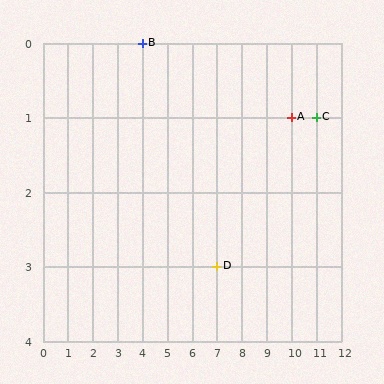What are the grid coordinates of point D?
Point D is at grid coordinates (7, 3).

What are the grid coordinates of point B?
Point B is at grid coordinates (4, 0).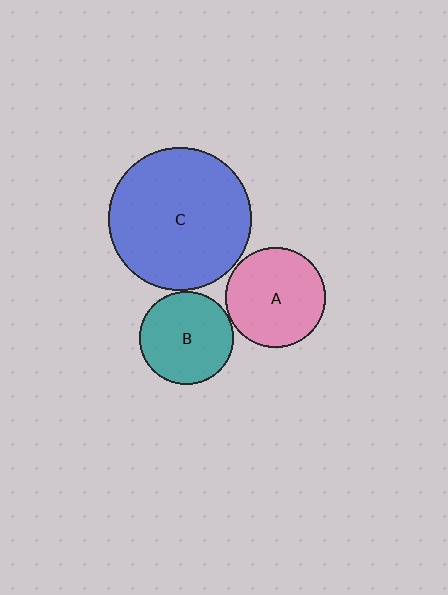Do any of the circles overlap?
No, none of the circles overlap.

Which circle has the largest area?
Circle C (blue).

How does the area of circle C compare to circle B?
Approximately 2.3 times.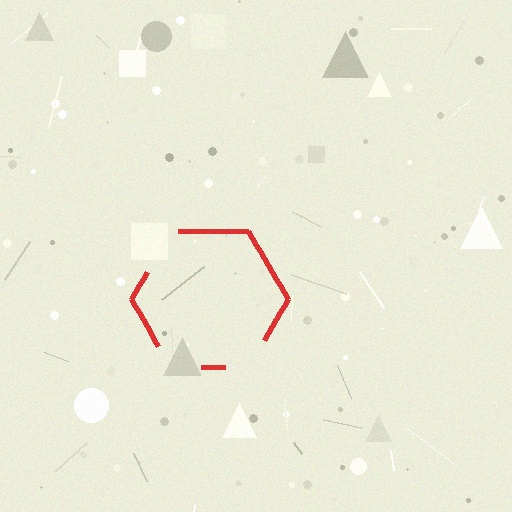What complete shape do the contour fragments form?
The contour fragments form a hexagon.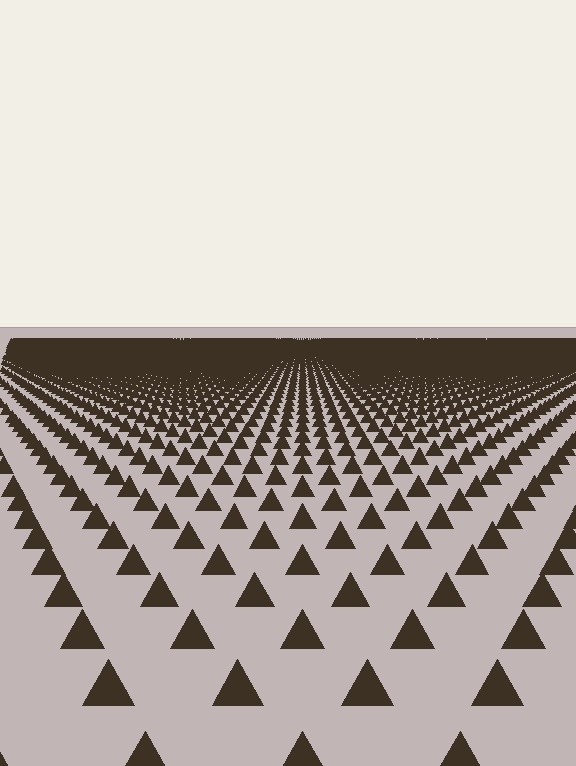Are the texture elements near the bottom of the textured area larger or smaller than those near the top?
Larger. Near the bottom, elements are closer to the viewer and appear at a bigger on-screen size.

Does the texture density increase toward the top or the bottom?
Density increases toward the top.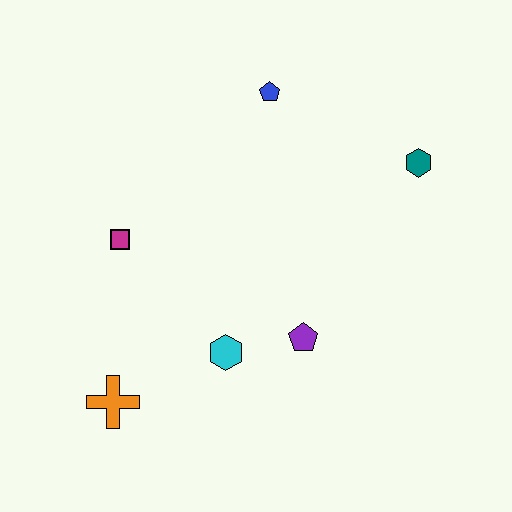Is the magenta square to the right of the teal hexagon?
No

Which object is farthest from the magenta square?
The teal hexagon is farthest from the magenta square.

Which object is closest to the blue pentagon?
The teal hexagon is closest to the blue pentagon.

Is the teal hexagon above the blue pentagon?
No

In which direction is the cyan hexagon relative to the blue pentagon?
The cyan hexagon is below the blue pentagon.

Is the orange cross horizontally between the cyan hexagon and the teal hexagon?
No